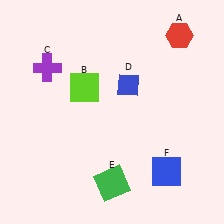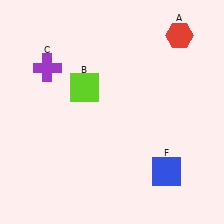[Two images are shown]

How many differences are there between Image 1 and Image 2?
There are 2 differences between the two images.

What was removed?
The green square (E), the blue diamond (D) were removed in Image 2.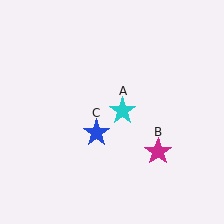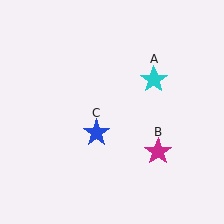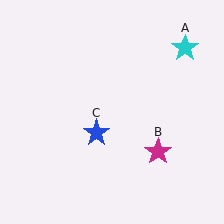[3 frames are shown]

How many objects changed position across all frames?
1 object changed position: cyan star (object A).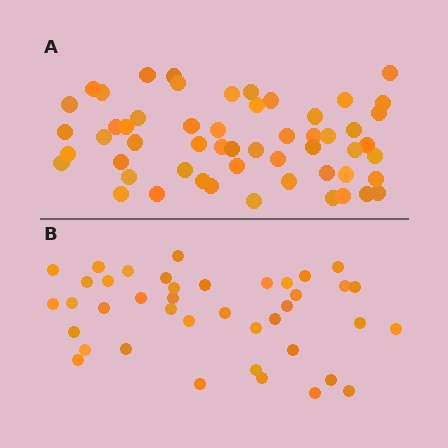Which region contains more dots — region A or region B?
Region A (the top region) has more dots.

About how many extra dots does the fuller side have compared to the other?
Region A has approximately 15 more dots than region B.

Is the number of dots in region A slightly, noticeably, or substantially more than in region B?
Region A has noticeably more, but not dramatically so. The ratio is roughly 1.4 to 1.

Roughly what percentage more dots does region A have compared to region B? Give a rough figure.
About 40% more.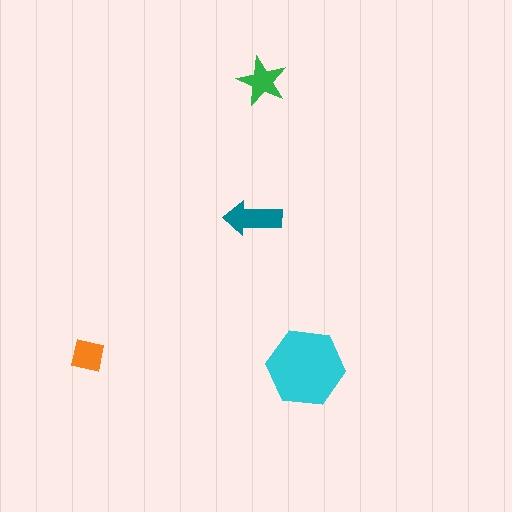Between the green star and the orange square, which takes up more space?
The green star.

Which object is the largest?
The cyan hexagon.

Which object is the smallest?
The orange square.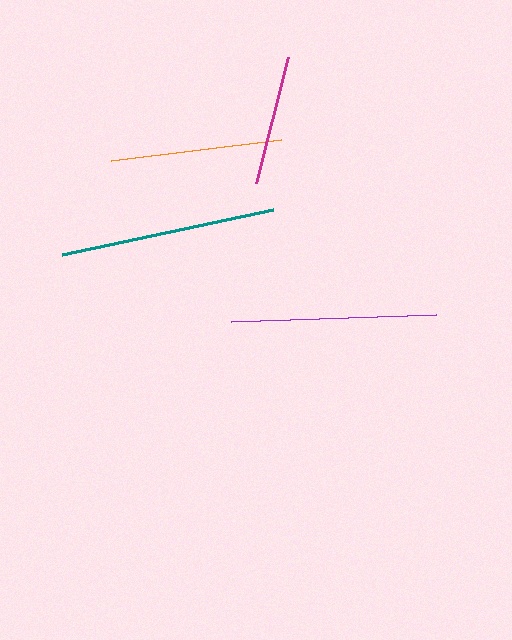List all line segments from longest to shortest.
From longest to shortest: teal, purple, orange, magenta.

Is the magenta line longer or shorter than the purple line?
The purple line is longer than the magenta line.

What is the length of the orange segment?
The orange segment is approximately 172 pixels long.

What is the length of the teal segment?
The teal segment is approximately 215 pixels long.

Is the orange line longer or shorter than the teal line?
The teal line is longer than the orange line.